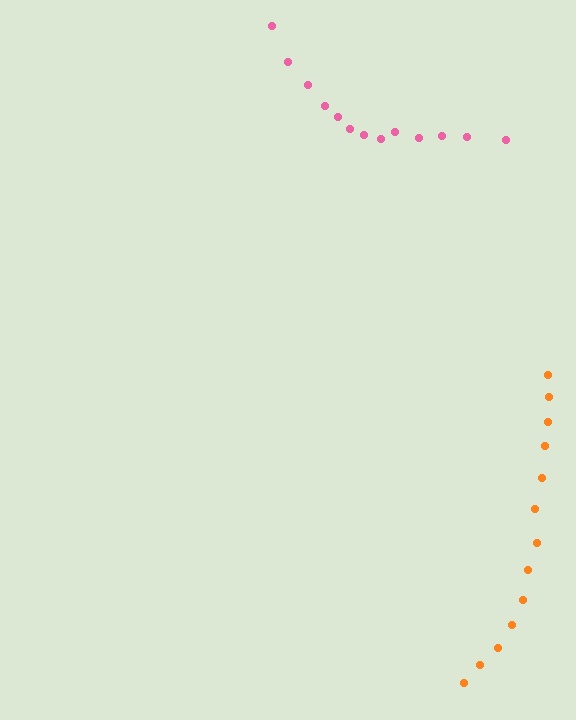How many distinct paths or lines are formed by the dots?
There are 2 distinct paths.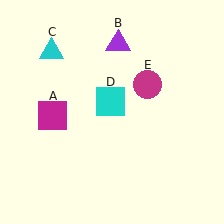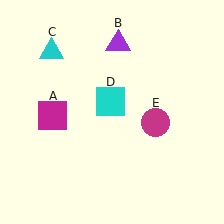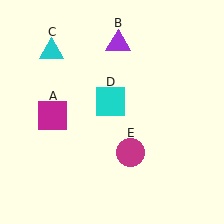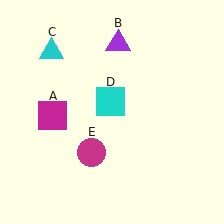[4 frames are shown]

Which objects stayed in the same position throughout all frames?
Magenta square (object A) and purple triangle (object B) and cyan triangle (object C) and cyan square (object D) remained stationary.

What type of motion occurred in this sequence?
The magenta circle (object E) rotated clockwise around the center of the scene.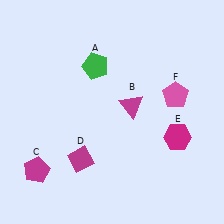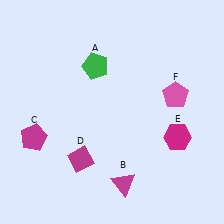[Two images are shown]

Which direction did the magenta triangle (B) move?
The magenta triangle (B) moved down.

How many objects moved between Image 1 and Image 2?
2 objects moved between the two images.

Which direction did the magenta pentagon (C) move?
The magenta pentagon (C) moved up.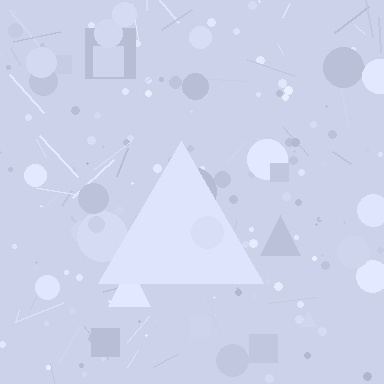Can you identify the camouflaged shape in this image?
The camouflaged shape is a triangle.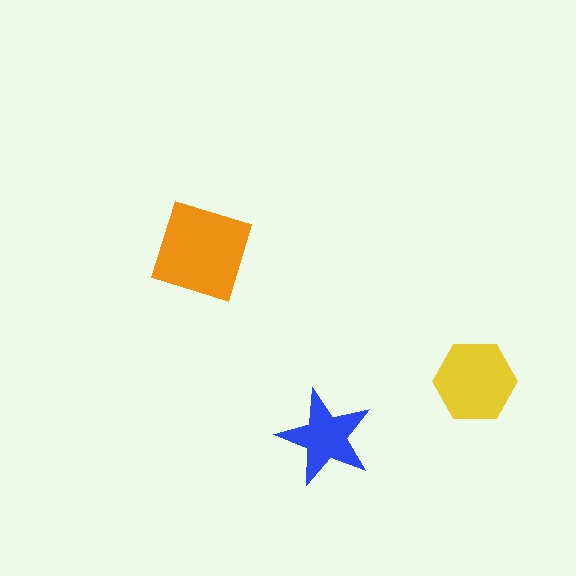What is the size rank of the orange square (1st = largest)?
1st.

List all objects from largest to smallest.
The orange square, the yellow hexagon, the blue star.